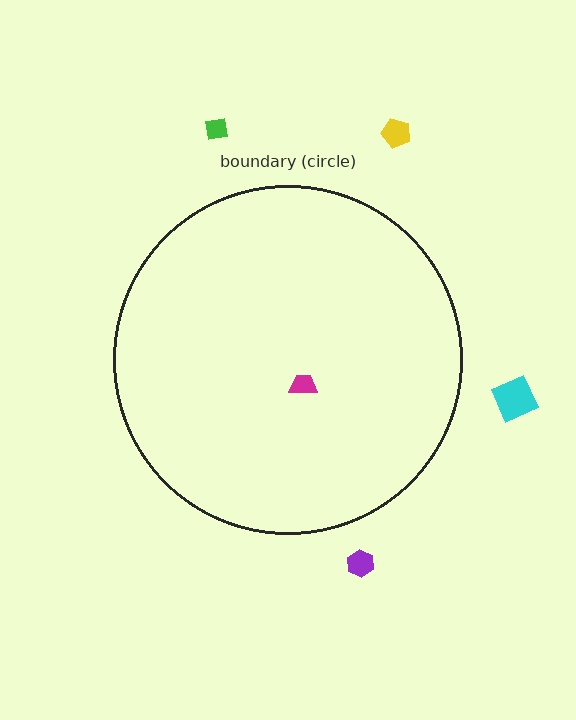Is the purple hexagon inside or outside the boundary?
Outside.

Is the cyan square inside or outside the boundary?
Outside.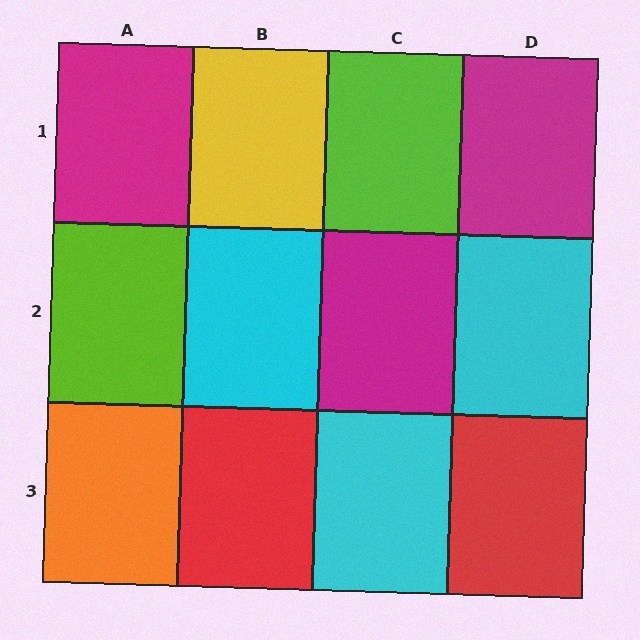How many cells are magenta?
3 cells are magenta.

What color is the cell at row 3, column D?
Red.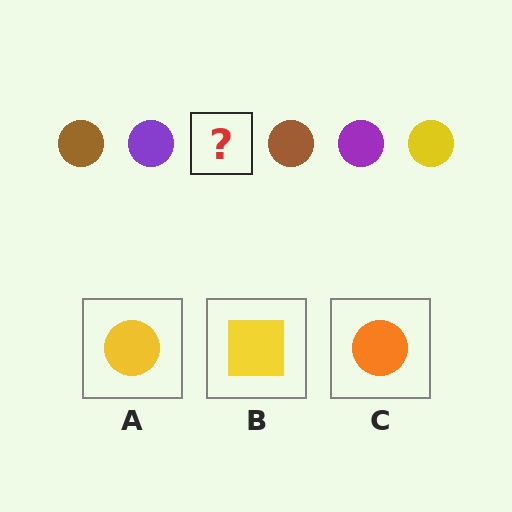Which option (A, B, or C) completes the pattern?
A.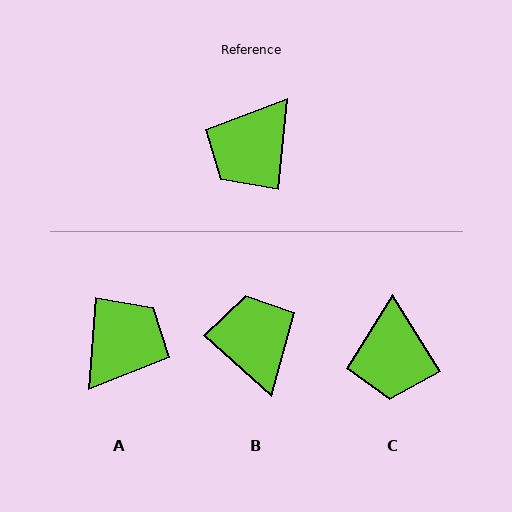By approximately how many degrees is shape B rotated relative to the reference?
Approximately 126 degrees clockwise.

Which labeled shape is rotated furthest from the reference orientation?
A, about 179 degrees away.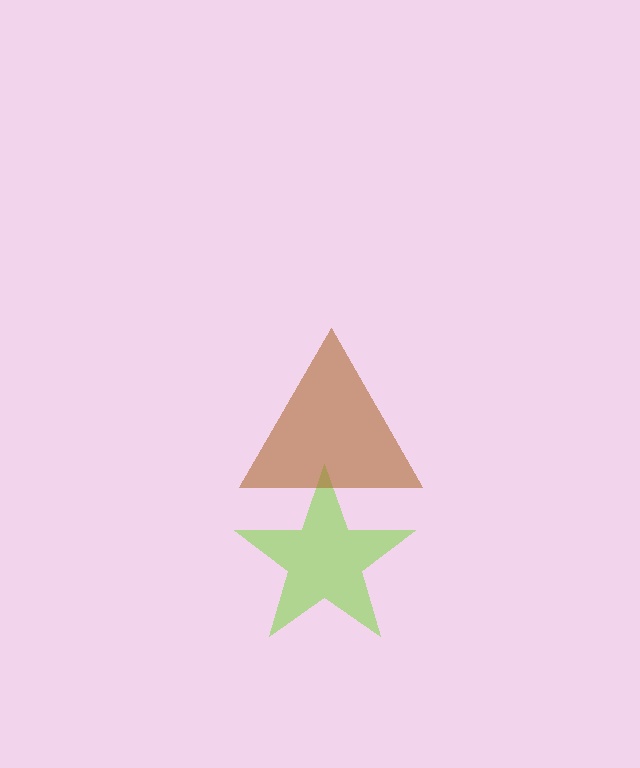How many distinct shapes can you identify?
There are 2 distinct shapes: a lime star, a brown triangle.